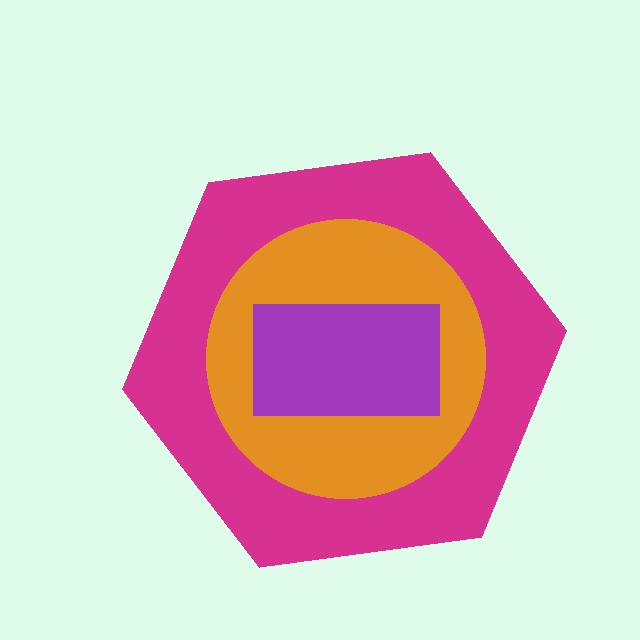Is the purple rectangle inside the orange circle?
Yes.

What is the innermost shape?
The purple rectangle.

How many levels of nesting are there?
3.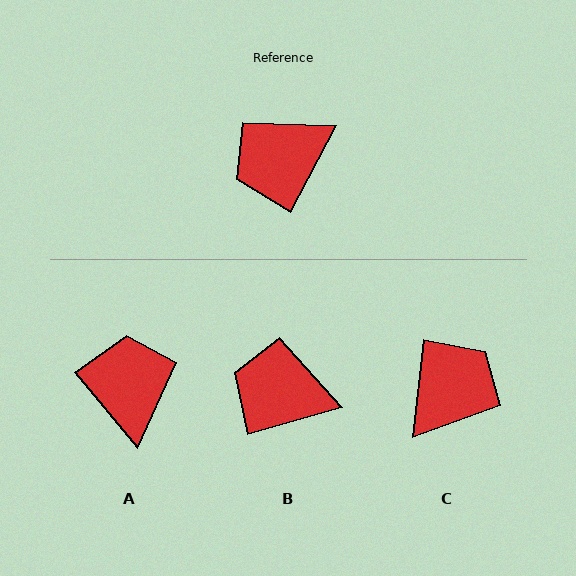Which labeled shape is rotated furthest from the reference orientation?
C, about 159 degrees away.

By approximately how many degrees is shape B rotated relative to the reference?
Approximately 46 degrees clockwise.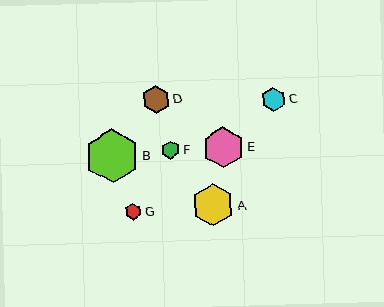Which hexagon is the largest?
Hexagon B is the largest with a size of approximately 54 pixels.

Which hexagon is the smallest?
Hexagon G is the smallest with a size of approximately 17 pixels.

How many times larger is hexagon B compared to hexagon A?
Hexagon B is approximately 1.3 times the size of hexagon A.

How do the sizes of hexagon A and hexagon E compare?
Hexagon A and hexagon E are approximately the same size.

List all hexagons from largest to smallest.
From largest to smallest: B, A, E, D, C, F, G.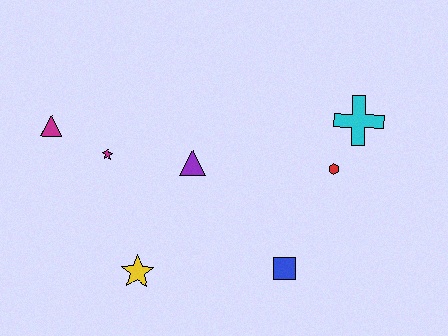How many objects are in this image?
There are 7 objects.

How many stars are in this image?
There are 2 stars.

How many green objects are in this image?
There are no green objects.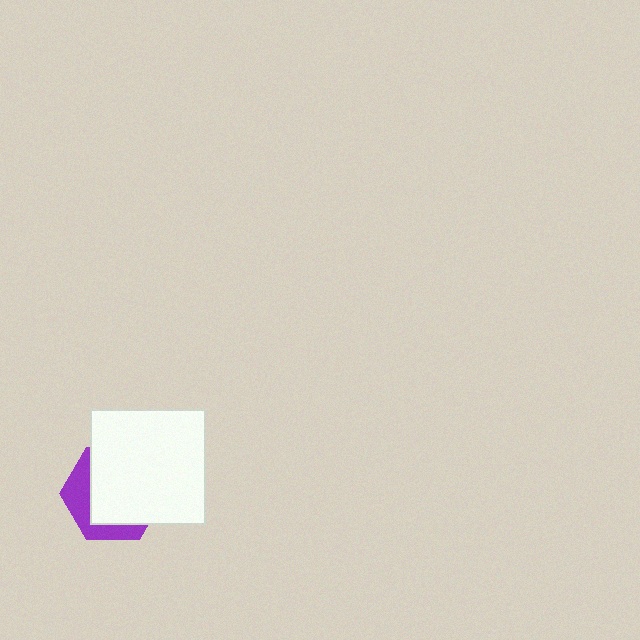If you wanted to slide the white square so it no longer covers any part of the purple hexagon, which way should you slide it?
Slide it toward the upper-right — that is the most direct way to separate the two shapes.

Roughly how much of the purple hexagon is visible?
A small part of it is visible (roughly 31%).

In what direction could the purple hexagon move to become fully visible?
The purple hexagon could move toward the lower-left. That would shift it out from behind the white square entirely.